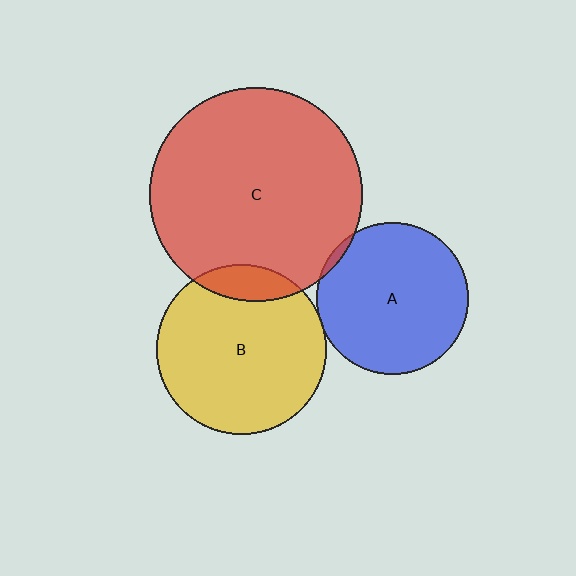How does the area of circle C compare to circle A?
Approximately 2.0 times.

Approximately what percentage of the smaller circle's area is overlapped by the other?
Approximately 5%.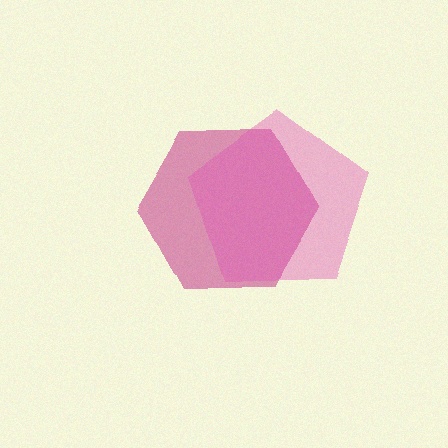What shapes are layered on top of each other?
The layered shapes are: a magenta hexagon, a pink pentagon.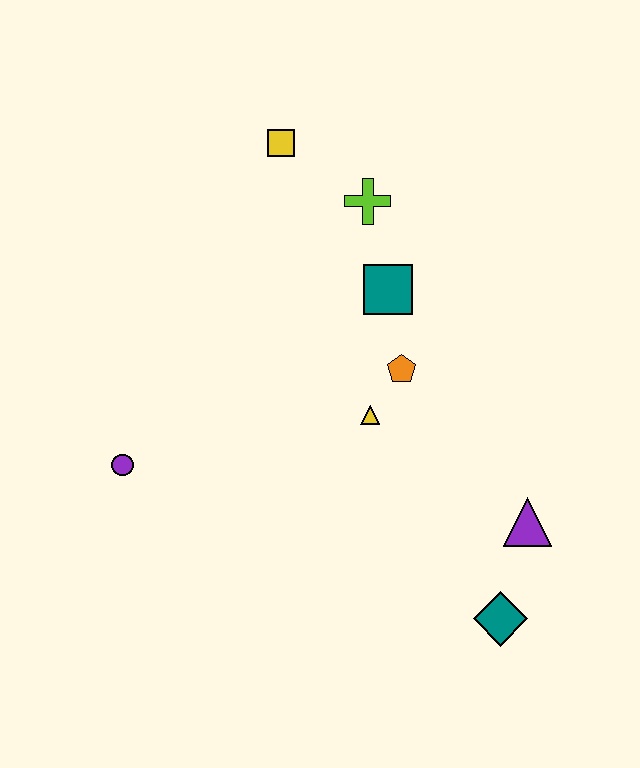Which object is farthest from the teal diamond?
The yellow square is farthest from the teal diamond.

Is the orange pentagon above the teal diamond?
Yes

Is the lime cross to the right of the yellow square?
Yes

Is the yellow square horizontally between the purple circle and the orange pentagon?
Yes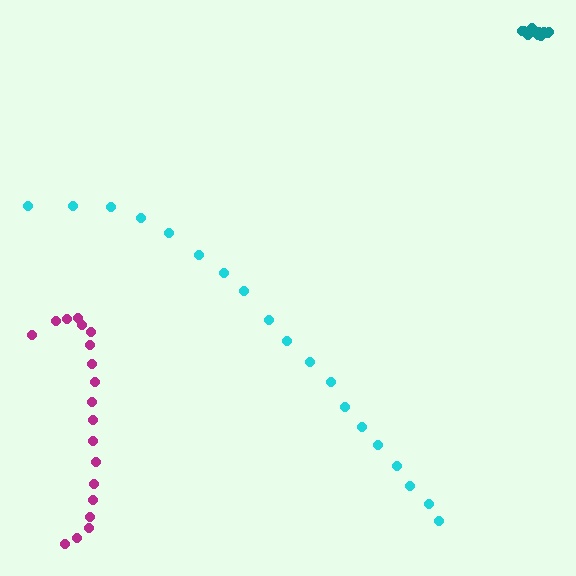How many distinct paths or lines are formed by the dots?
There are 3 distinct paths.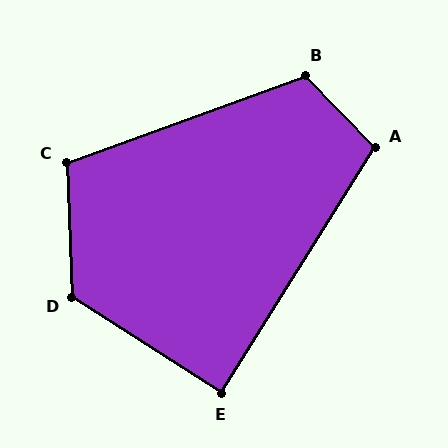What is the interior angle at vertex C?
Approximately 108 degrees (obtuse).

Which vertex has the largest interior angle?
D, at approximately 125 degrees.